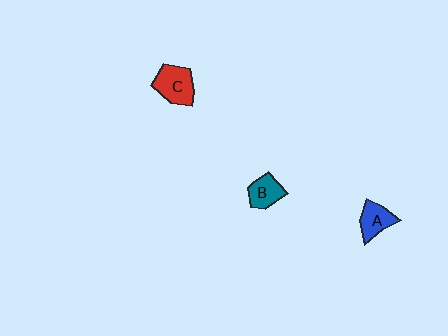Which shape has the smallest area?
Shape B (teal).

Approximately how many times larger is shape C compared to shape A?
Approximately 1.4 times.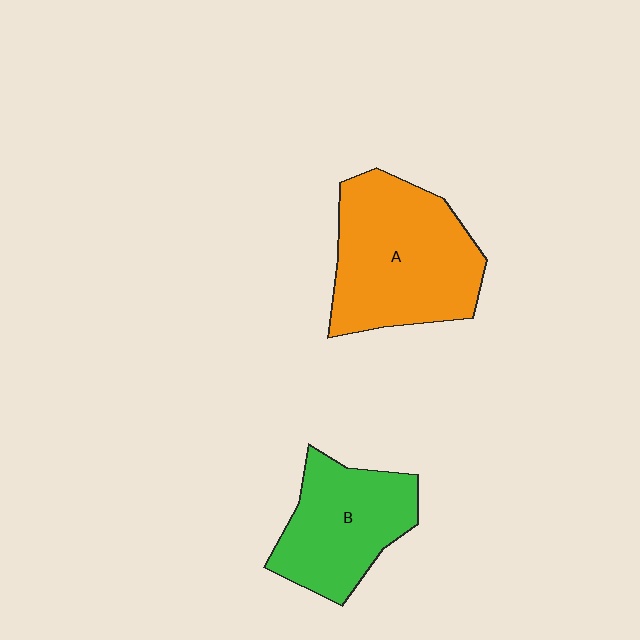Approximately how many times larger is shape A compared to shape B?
Approximately 1.4 times.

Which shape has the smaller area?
Shape B (green).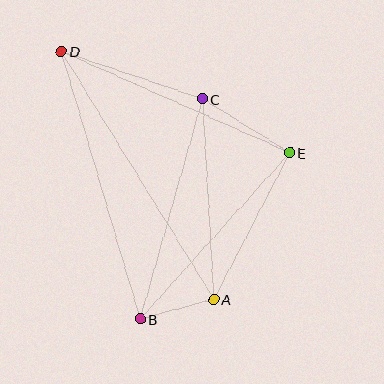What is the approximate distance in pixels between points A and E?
The distance between A and E is approximately 165 pixels.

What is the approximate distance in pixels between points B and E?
The distance between B and E is approximately 224 pixels.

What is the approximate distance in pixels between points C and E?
The distance between C and E is approximately 103 pixels.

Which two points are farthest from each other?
Points A and D are farthest from each other.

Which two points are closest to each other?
Points A and B are closest to each other.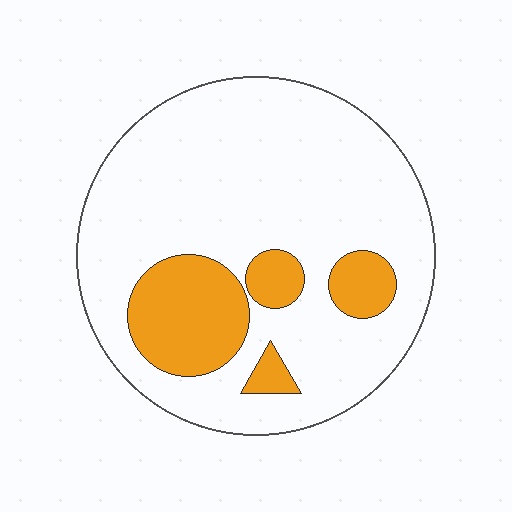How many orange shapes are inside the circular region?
4.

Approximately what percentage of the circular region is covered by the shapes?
Approximately 20%.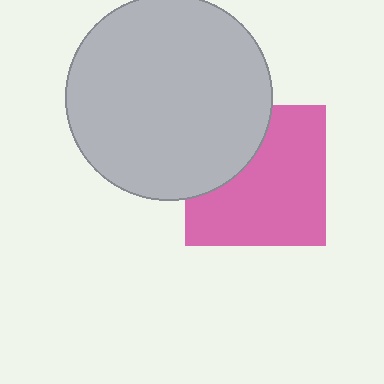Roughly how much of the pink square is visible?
Most of it is visible (roughly 69%).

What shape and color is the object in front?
The object in front is a light gray circle.